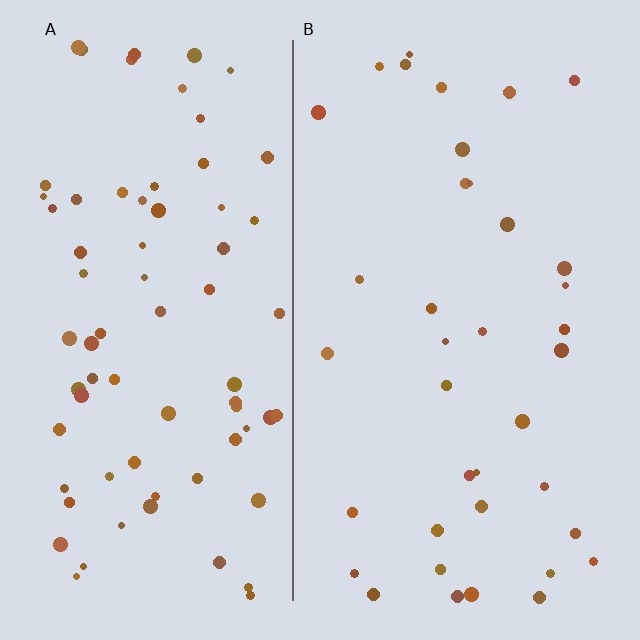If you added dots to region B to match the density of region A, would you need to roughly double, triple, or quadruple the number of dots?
Approximately double.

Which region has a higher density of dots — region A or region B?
A (the left).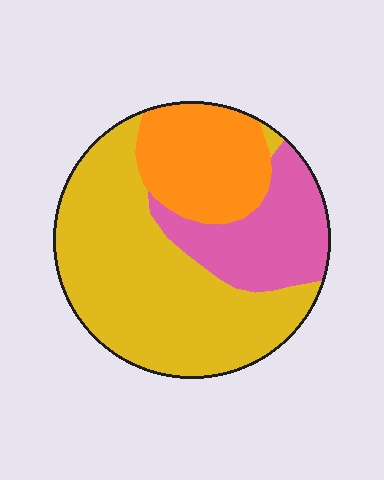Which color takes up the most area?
Yellow, at roughly 55%.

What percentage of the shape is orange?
Orange takes up about one quarter (1/4) of the shape.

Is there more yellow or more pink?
Yellow.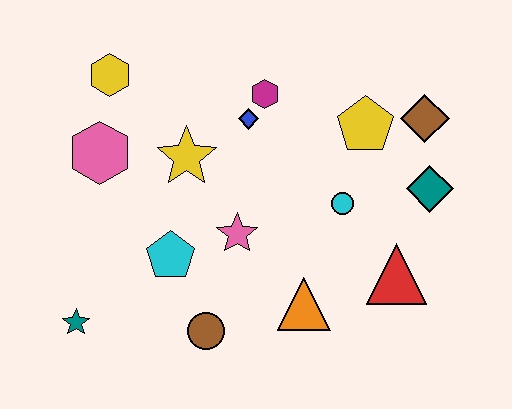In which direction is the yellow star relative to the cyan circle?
The yellow star is to the left of the cyan circle.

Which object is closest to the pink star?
The cyan pentagon is closest to the pink star.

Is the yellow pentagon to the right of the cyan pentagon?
Yes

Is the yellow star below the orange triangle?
No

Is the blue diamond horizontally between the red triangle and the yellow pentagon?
No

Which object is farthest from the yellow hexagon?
The red triangle is farthest from the yellow hexagon.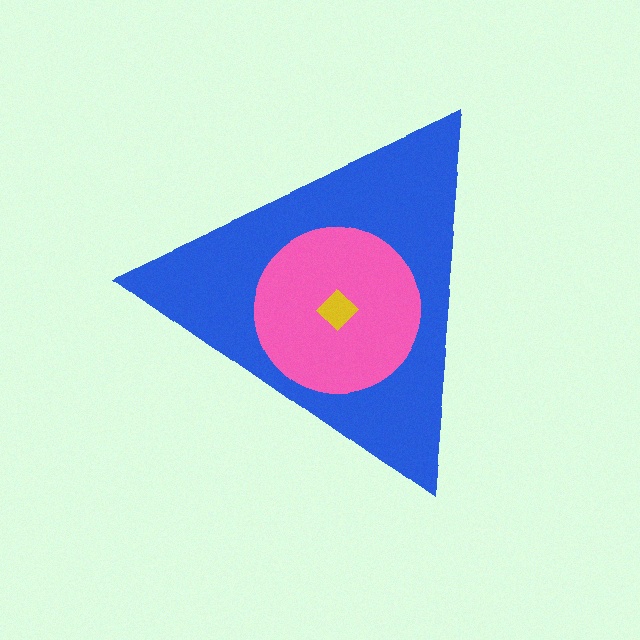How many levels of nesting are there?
3.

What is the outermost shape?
The blue triangle.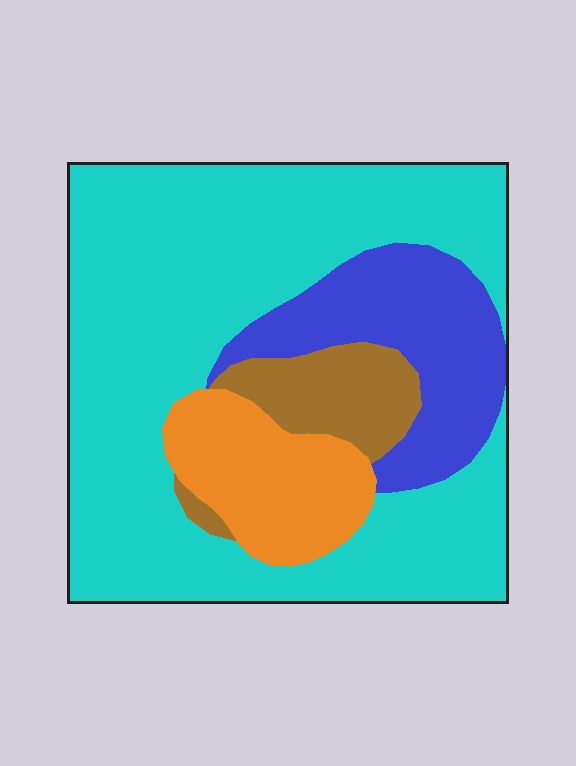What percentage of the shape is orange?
Orange takes up about one eighth (1/8) of the shape.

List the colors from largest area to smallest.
From largest to smallest: cyan, blue, orange, brown.